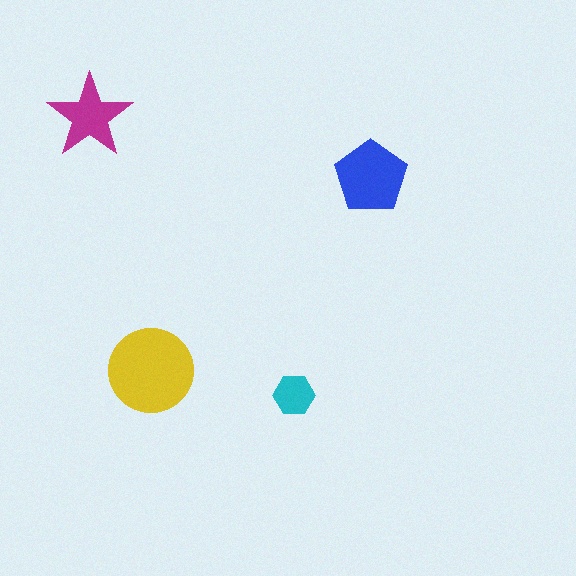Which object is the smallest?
The cyan hexagon.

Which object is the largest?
The yellow circle.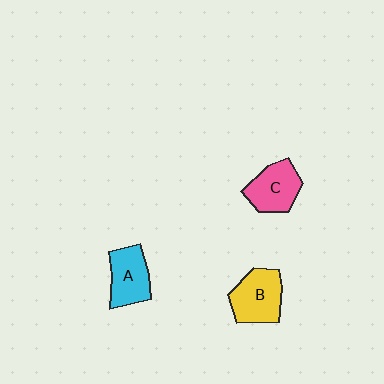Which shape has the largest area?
Shape B (yellow).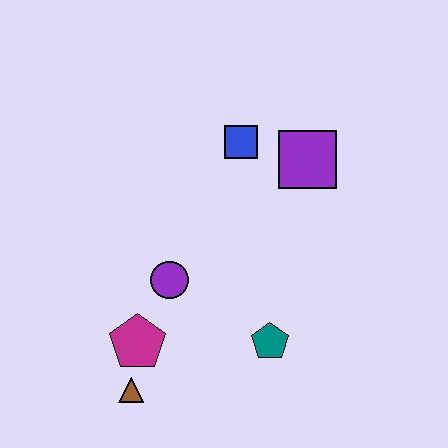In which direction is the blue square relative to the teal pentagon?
The blue square is above the teal pentagon.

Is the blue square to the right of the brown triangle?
Yes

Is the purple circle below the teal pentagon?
No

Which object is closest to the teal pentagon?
The purple circle is closest to the teal pentagon.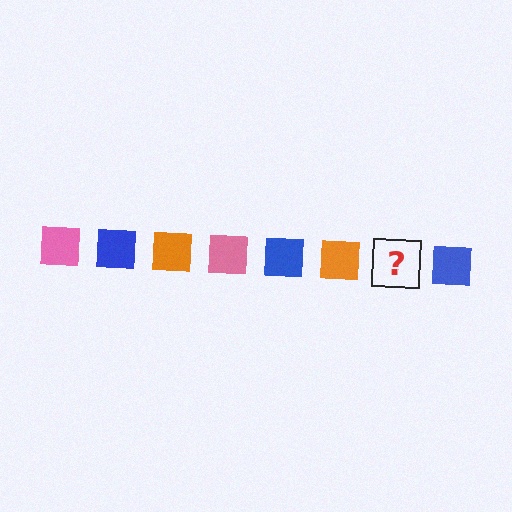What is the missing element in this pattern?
The missing element is a pink square.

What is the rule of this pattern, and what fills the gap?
The rule is that the pattern cycles through pink, blue, orange squares. The gap should be filled with a pink square.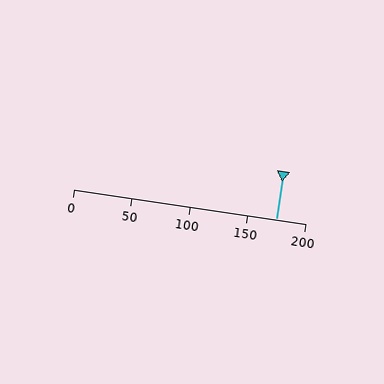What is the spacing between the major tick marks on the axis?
The major ticks are spaced 50 apart.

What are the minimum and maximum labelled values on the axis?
The axis runs from 0 to 200.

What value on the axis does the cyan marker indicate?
The marker indicates approximately 175.